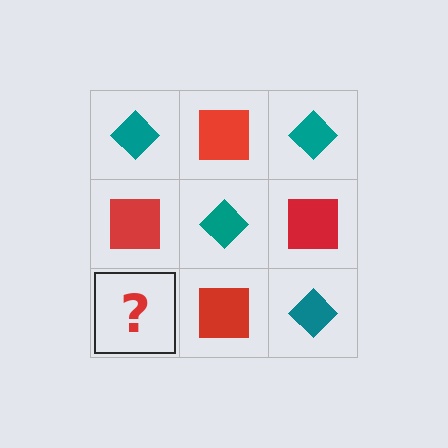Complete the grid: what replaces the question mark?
The question mark should be replaced with a teal diamond.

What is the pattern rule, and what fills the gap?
The rule is that it alternates teal diamond and red square in a checkerboard pattern. The gap should be filled with a teal diamond.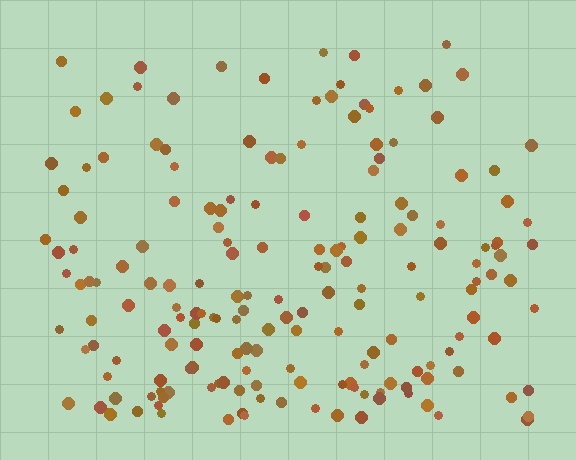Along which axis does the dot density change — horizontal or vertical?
Vertical.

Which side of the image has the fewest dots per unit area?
The top.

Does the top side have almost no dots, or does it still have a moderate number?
Still a moderate number, just noticeably fewer than the bottom.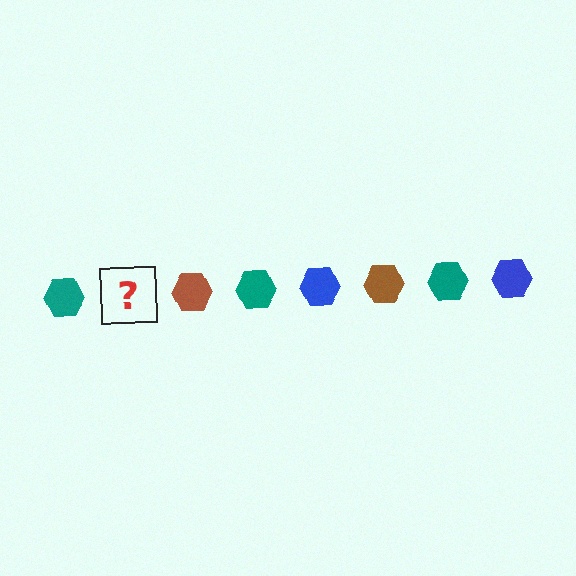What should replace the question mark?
The question mark should be replaced with a blue hexagon.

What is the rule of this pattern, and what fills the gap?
The rule is that the pattern cycles through teal, blue, brown hexagons. The gap should be filled with a blue hexagon.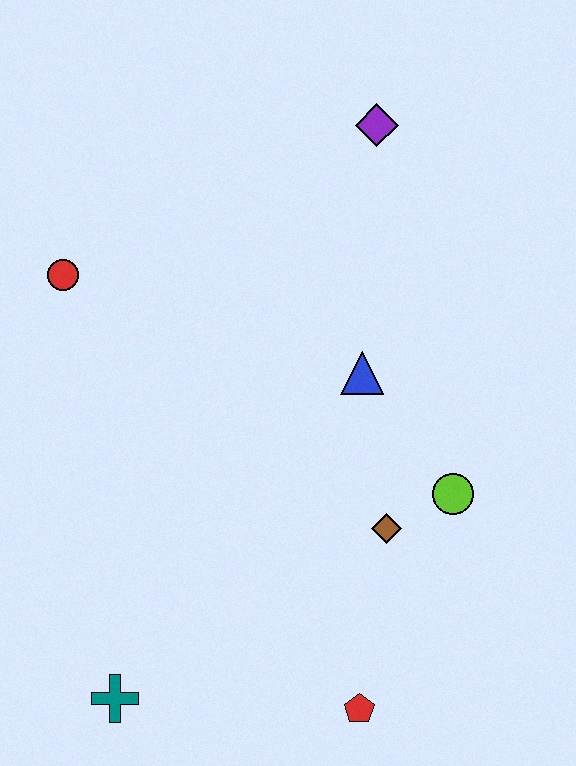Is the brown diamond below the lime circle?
Yes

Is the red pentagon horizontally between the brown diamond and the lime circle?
No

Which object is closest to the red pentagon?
The brown diamond is closest to the red pentagon.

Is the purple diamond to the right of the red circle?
Yes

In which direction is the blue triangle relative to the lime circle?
The blue triangle is above the lime circle.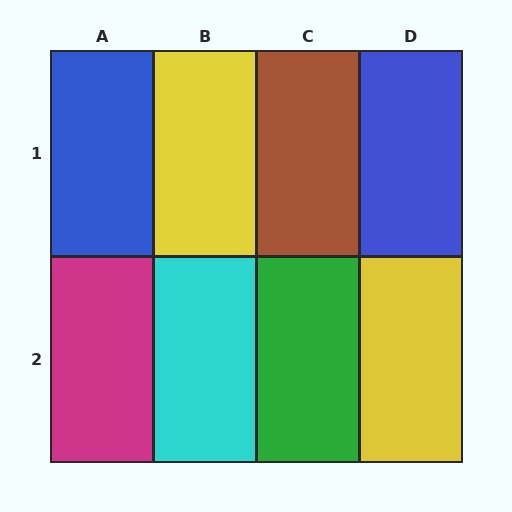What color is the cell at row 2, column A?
Magenta.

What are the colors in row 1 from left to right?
Blue, yellow, brown, blue.